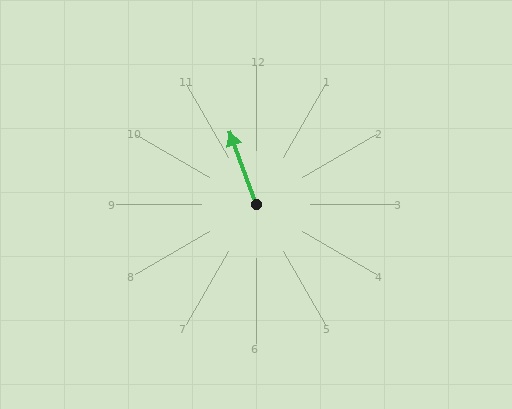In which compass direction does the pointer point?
North.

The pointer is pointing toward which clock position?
Roughly 11 o'clock.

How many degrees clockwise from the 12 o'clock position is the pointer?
Approximately 340 degrees.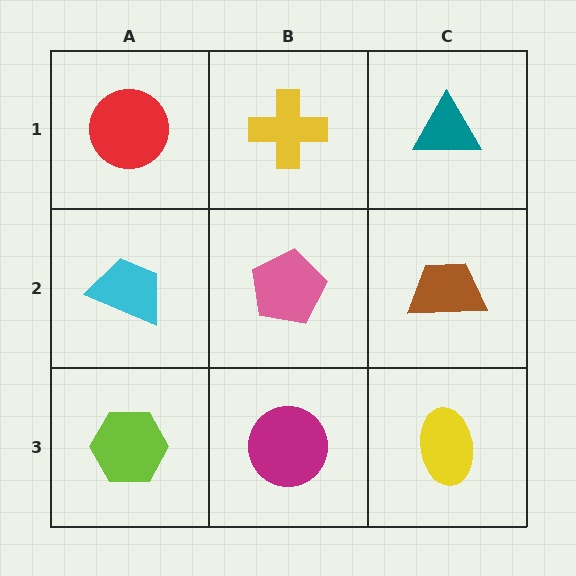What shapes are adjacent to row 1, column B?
A pink pentagon (row 2, column B), a red circle (row 1, column A), a teal triangle (row 1, column C).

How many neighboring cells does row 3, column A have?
2.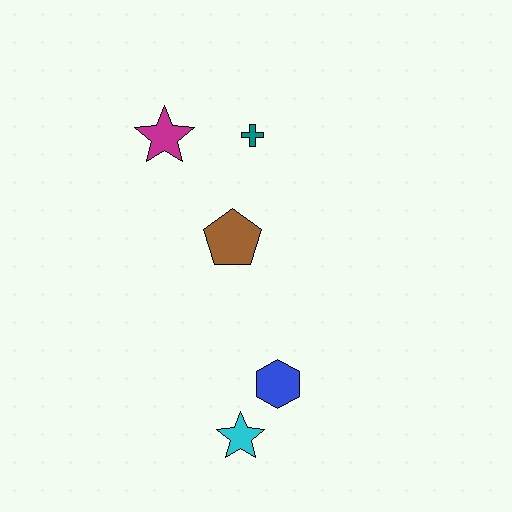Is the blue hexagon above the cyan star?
Yes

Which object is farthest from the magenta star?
The cyan star is farthest from the magenta star.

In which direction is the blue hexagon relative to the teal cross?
The blue hexagon is below the teal cross.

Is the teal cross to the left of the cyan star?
No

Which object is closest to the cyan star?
The blue hexagon is closest to the cyan star.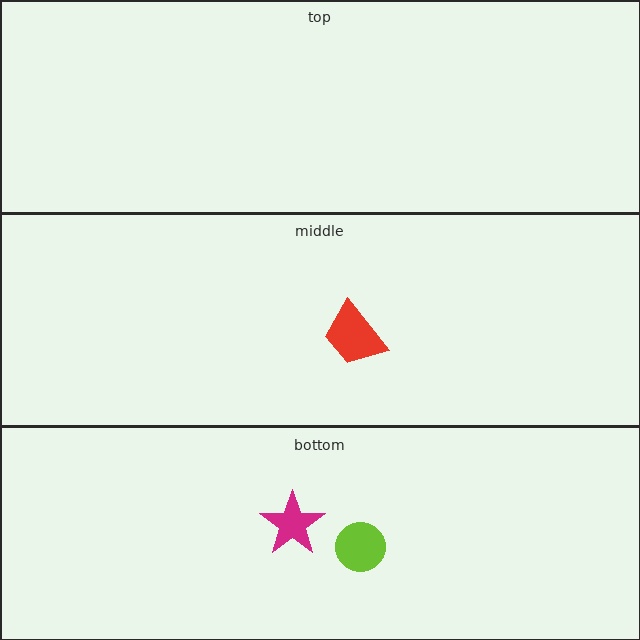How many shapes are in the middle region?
1.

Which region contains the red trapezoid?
The middle region.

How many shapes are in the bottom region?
2.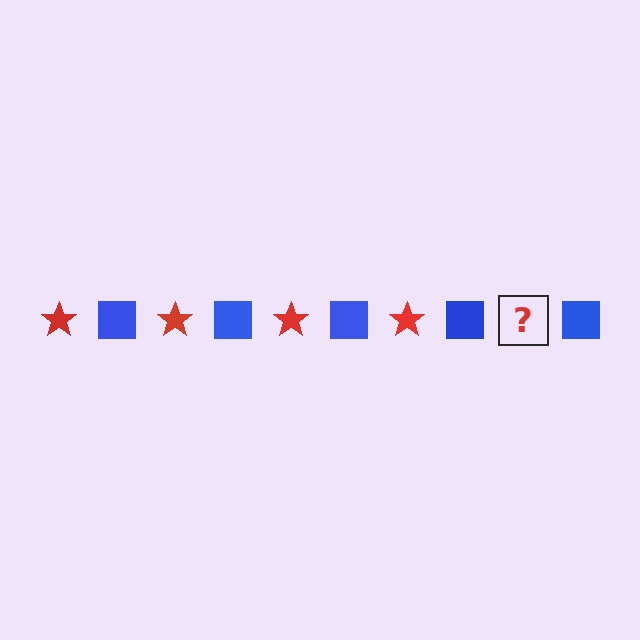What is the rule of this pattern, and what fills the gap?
The rule is that the pattern alternates between red star and blue square. The gap should be filled with a red star.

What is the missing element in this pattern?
The missing element is a red star.